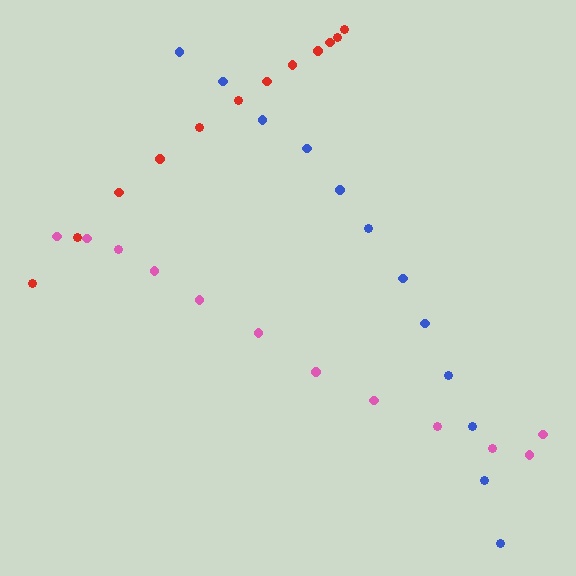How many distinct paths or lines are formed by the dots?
There are 3 distinct paths.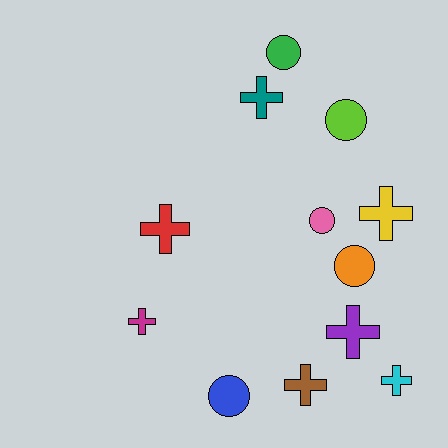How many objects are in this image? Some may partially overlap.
There are 12 objects.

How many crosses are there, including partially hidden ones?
There are 7 crosses.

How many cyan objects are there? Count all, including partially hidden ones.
There is 1 cyan object.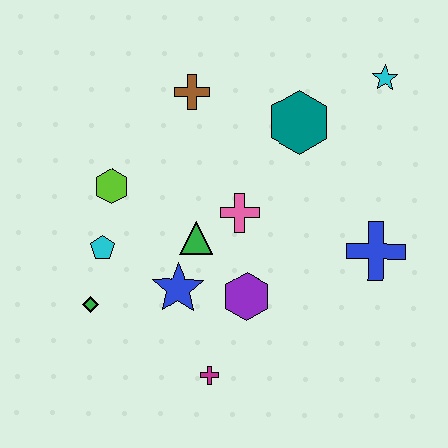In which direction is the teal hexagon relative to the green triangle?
The teal hexagon is above the green triangle.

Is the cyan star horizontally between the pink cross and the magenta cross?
No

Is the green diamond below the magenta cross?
No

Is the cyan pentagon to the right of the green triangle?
No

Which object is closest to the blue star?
The green triangle is closest to the blue star.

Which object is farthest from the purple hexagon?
The cyan star is farthest from the purple hexagon.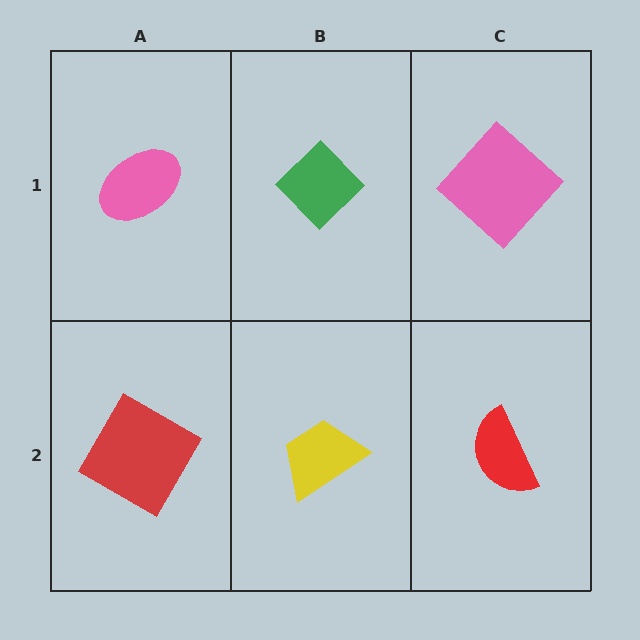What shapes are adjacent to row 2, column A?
A pink ellipse (row 1, column A), a yellow trapezoid (row 2, column B).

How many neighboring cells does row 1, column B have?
3.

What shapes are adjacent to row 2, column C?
A pink diamond (row 1, column C), a yellow trapezoid (row 2, column B).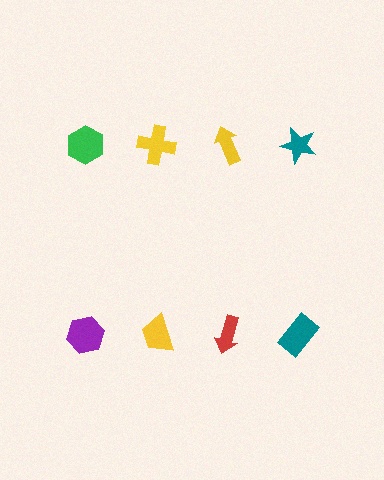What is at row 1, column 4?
A teal star.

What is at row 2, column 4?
A teal rectangle.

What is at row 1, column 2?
A yellow cross.